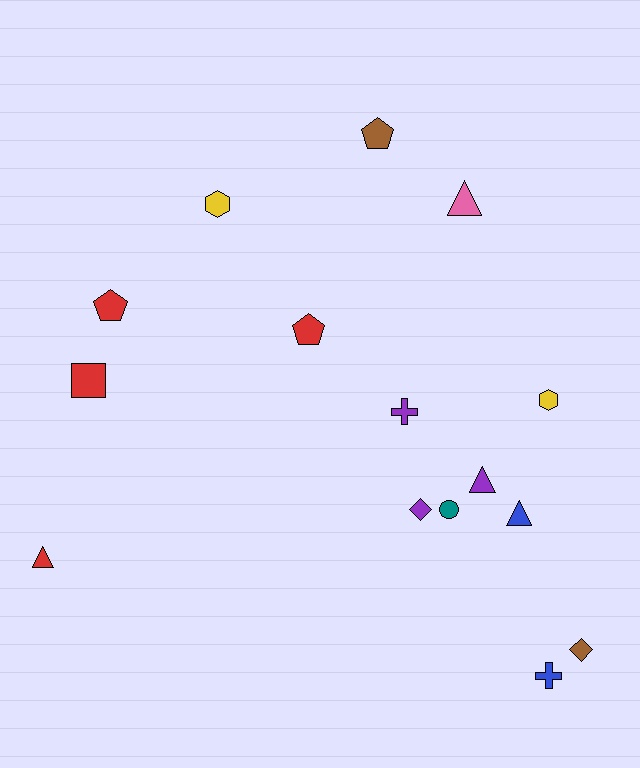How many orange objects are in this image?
There are no orange objects.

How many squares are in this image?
There is 1 square.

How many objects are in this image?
There are 15 objects.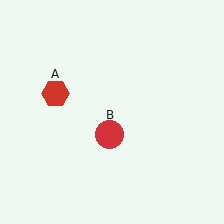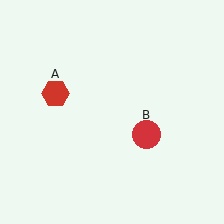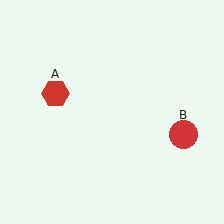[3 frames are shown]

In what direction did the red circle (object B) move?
The red circle (object B) moved right.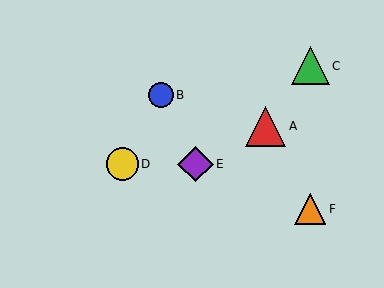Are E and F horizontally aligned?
No, E is at y≈164 and F is at y≈209.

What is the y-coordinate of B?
Object B is at y≈95.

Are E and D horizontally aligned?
Yes, both are at y≈164.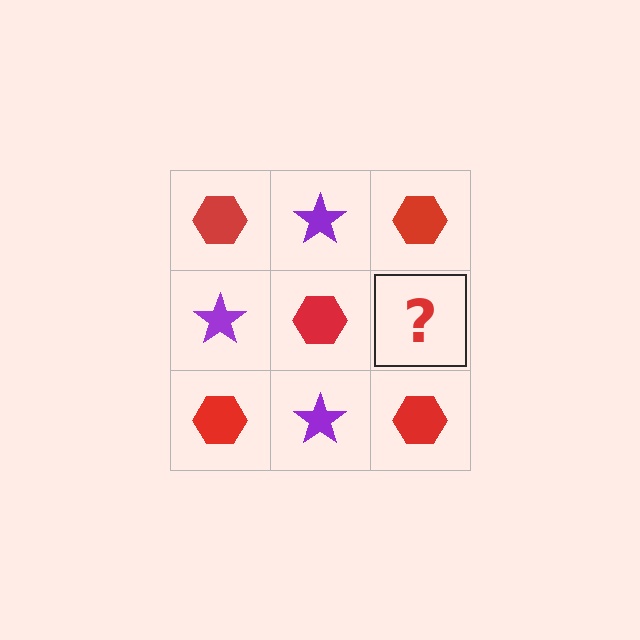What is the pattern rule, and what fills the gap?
The rule is that it alternates red hexagon and purple star in a checkerboard pattern. The gap should be filled with a purple star.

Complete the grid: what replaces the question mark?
The question mark should be replaced with a purple star.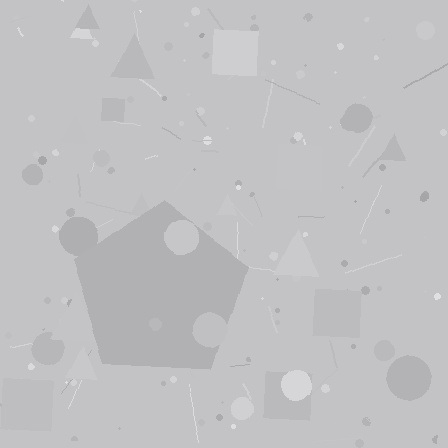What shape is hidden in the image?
A pentagon is hidden in the image.